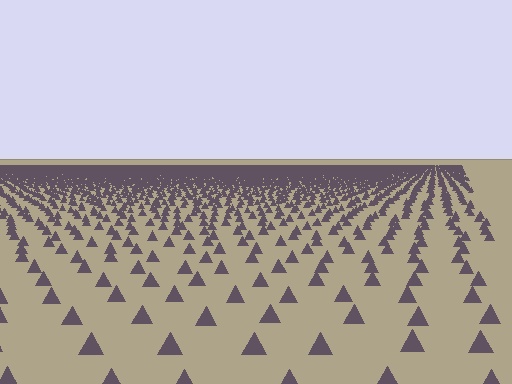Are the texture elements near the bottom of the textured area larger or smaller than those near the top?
Larger. Near the bottom, elements are closer to the viewer and appear at a bigger on-screen size.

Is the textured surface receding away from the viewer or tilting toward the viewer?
The surface is receding away from the viewer. Texture elements get smaller and denser toward the top.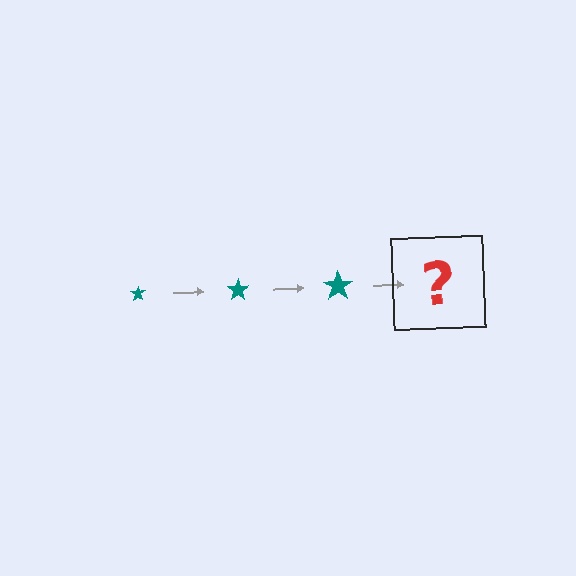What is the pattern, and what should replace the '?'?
The pattern is that the star gets progressively larger each step. The '?' should be a teal star, larger than the previous one.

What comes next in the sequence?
The next element should be a teal star, larger than the previous one.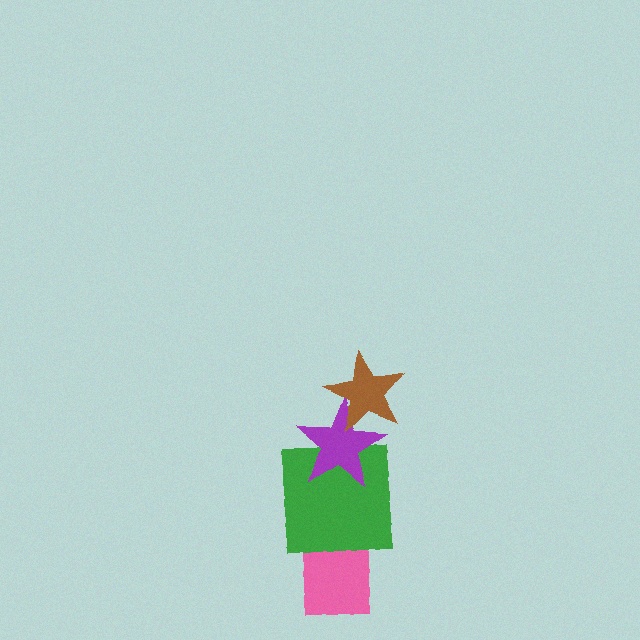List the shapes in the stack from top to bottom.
From top to bottom: the brown star, the purple star, the green square, the pink rectangle.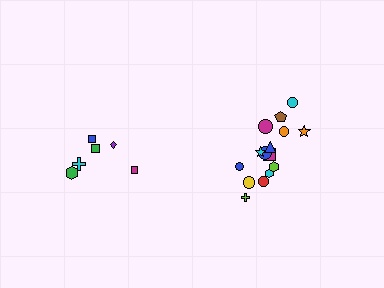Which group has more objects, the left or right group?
The right group.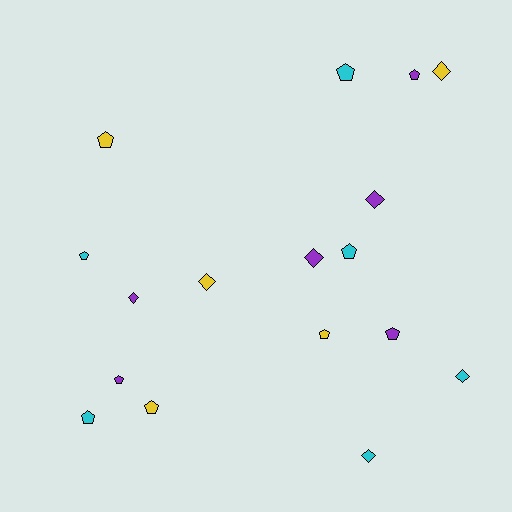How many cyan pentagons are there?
There are 4 cyan pentagons.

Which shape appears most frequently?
Pentagon, with 10 objects.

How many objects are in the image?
There are 17 objects.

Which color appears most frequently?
Purple, with 6 objects.